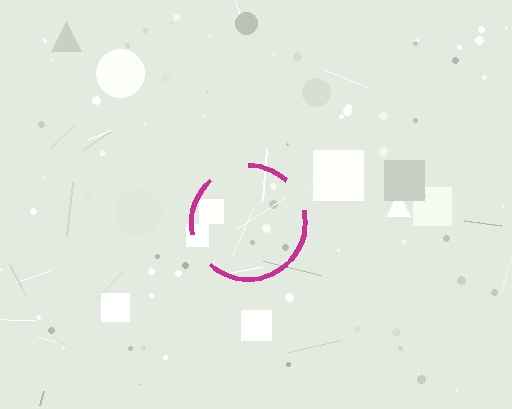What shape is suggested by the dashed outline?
The dashed outline suggests a circle.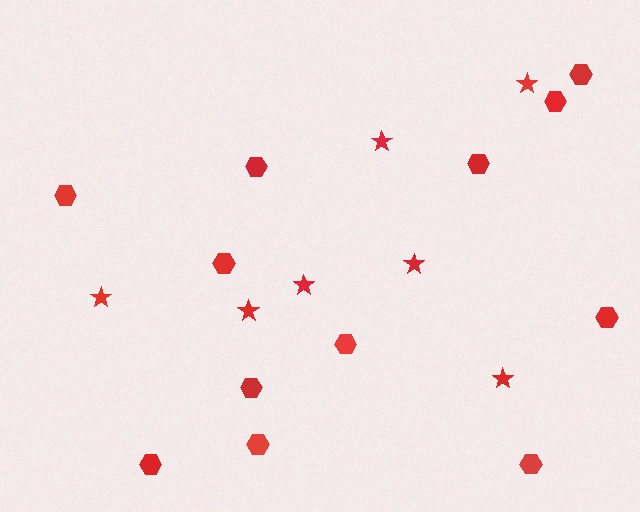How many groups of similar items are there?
There are 2 groups: one group of hexagons (12) and one group of stars (7).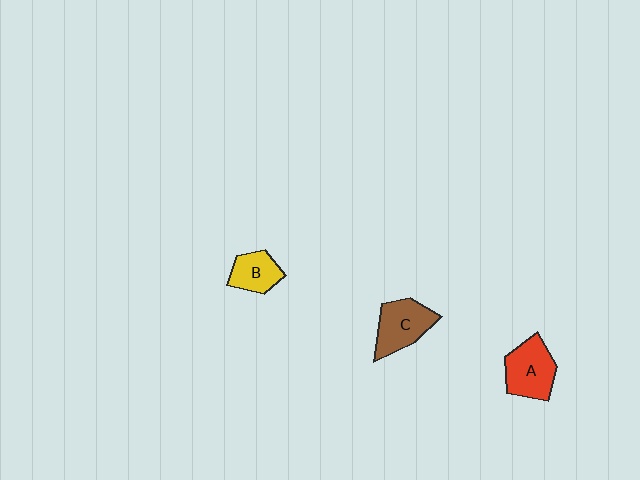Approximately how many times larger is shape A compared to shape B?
Approximately 1.5 times.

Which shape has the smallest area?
Shape B (yellow).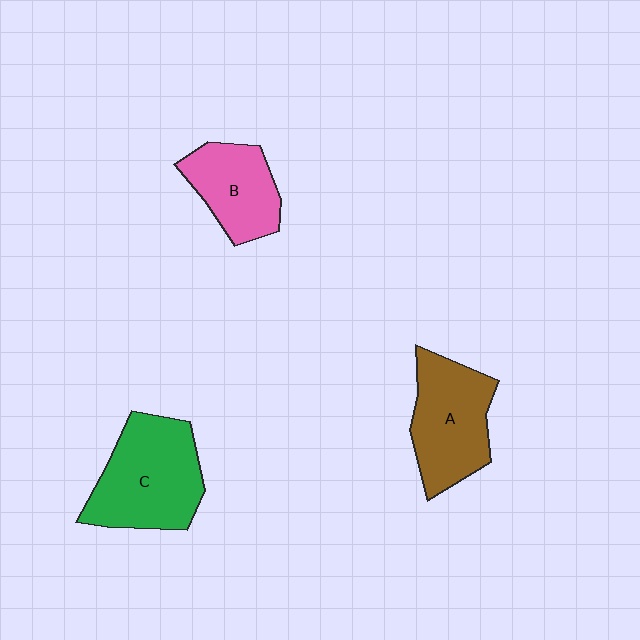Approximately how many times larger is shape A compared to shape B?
Approximately 1.3 times.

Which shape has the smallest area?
Shape B (pink).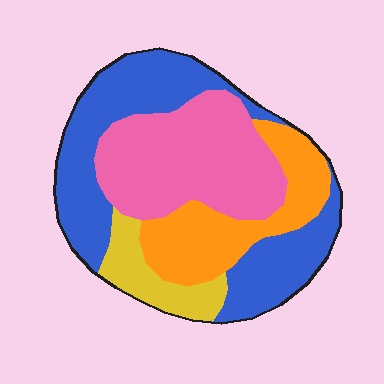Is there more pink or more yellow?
Pink.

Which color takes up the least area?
Yellow, at roughly 10%.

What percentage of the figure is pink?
Pink takes up about one third (1/3) of the figure.